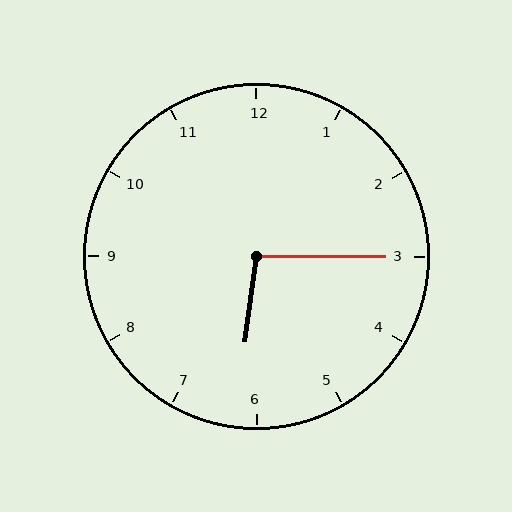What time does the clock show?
6:15.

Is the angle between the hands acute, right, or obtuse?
It is obtuse.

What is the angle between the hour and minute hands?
Approximately 98 degrees.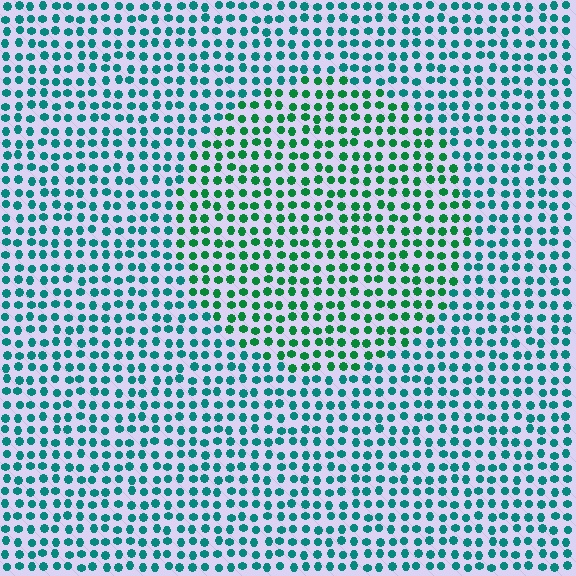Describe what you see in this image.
The image is filled with small teal elements in a uniform arrangement. A circle-shaped region is visible where the elements are tinted to a slightly different hue, forming a subtle color boundary.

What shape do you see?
I see a circle.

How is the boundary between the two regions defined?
The boundary is defined purely by a slight shift in hue (about 34 degrees). Spacing, size, and orientation are identical on both sides.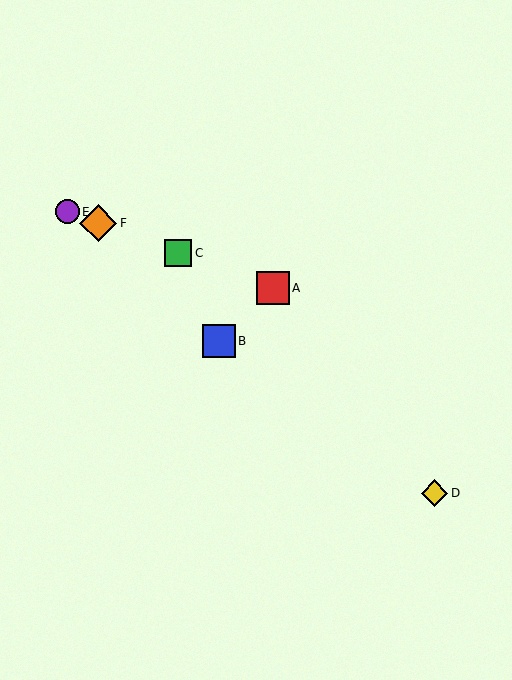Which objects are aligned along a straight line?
Objects A, C, E, F are aligned along a straight line.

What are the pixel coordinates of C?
Object C is at (178, 253).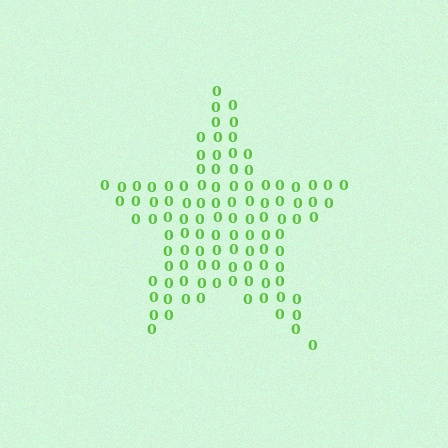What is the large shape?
The large shape is a star.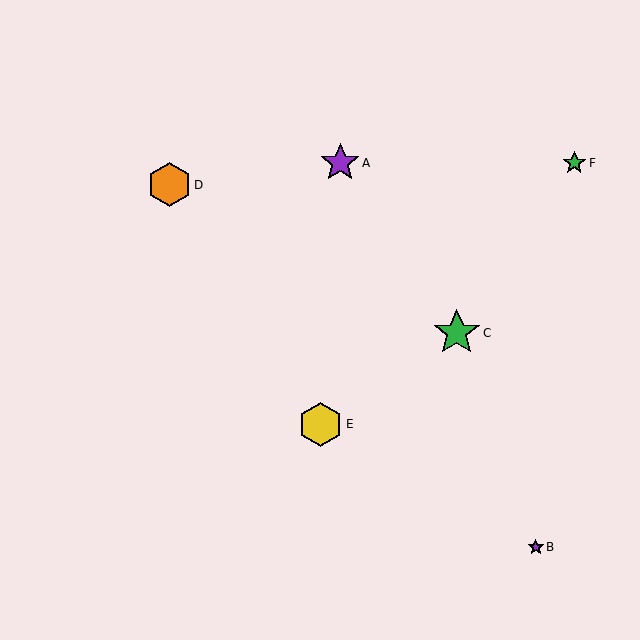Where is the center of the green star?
The center of the green star is at (574, 163).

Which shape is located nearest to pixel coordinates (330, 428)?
The yellow hexagon (labeled E) at (321, 424) is nearest to that location.